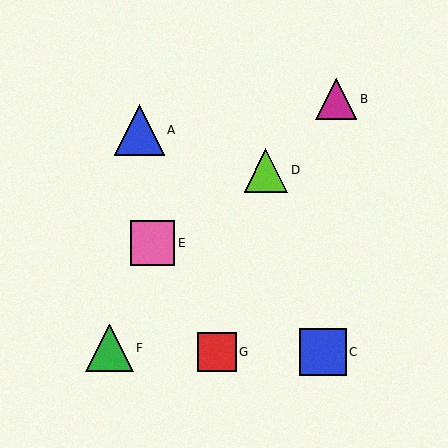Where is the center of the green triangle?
The center of the green triangle is at (109, 348).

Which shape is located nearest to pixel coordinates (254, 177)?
The lime triangle (labeled D) at (266, 170) is nearest to that location.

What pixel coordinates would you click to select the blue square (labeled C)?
Click at (323, 352) to select the blue square C.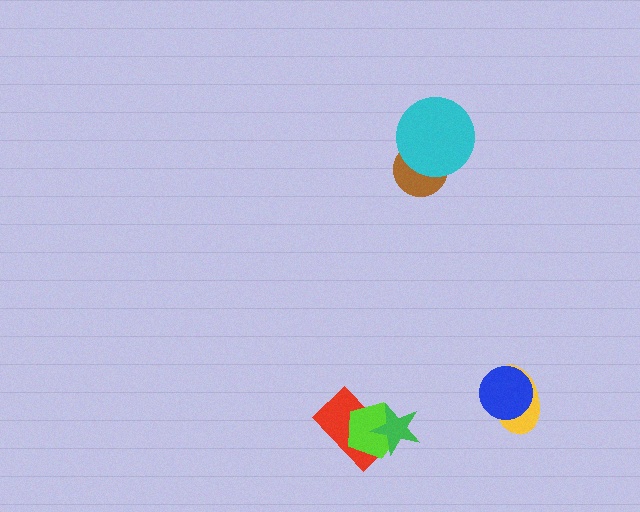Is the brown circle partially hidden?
Yes, it is partially covered by another shape.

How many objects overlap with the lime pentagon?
2 objects overlap with the lime pentagon.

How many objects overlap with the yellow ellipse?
1 object overlaps with the yellow ellipse.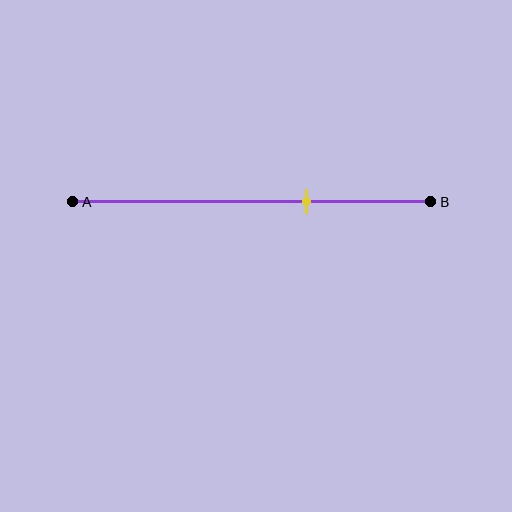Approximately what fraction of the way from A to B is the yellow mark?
The yellow mark is approximately 65% of the way from A to B.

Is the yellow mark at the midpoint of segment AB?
No, the mark is at about 65% from A, not at the 50% midpoint.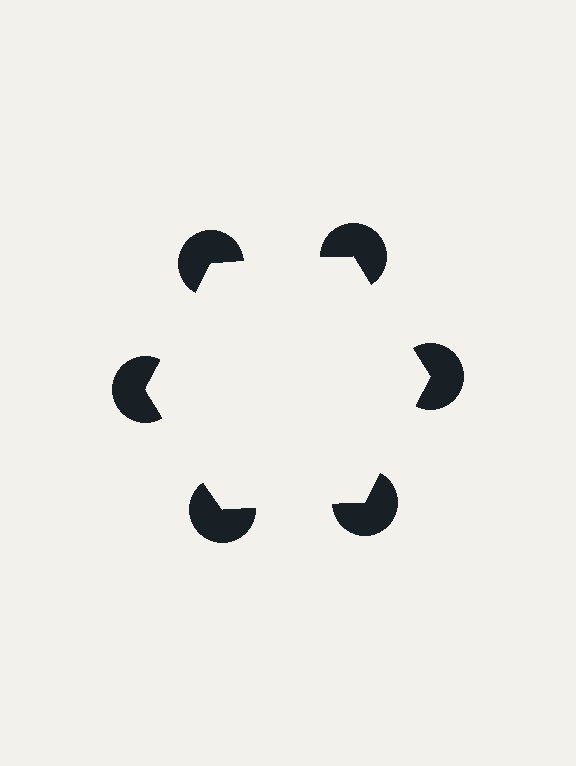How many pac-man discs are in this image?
There are 6 — one at each vertex of the illusory hexagon.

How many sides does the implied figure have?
6 sides.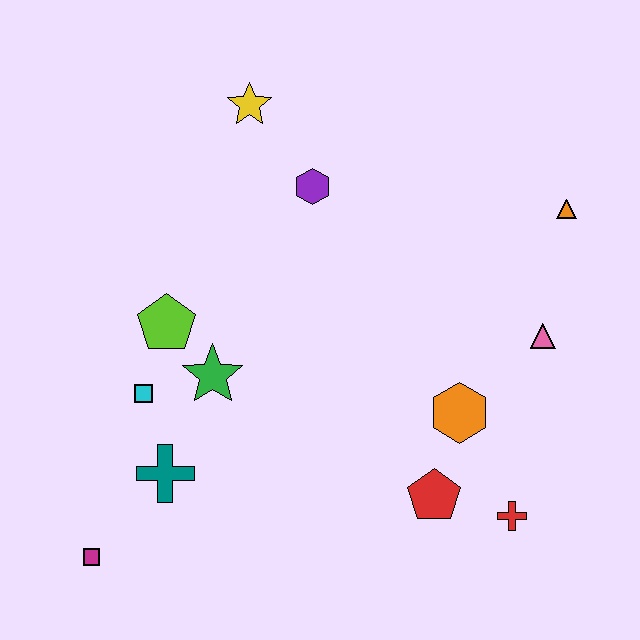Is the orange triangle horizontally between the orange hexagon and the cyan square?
No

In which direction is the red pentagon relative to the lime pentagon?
The red pentagon is to the right of the lime pentagon.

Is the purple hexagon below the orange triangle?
No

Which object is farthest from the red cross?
The yellow star is farthest from the red cross.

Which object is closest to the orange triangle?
The pink triangle is closest to the orange triangle.